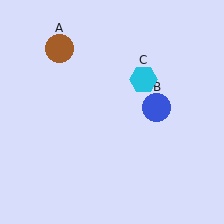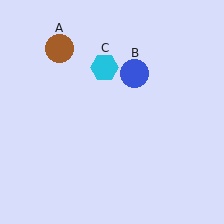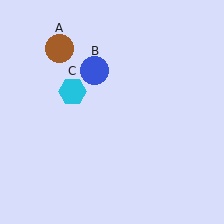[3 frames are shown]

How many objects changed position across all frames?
2 objects changed position: blue circle (object B), cyan hexagon (object C).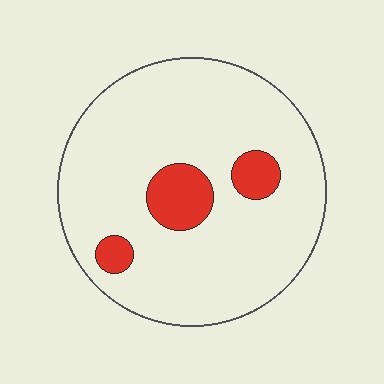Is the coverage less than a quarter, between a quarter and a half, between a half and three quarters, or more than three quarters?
Less than a quarter.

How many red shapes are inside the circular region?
3.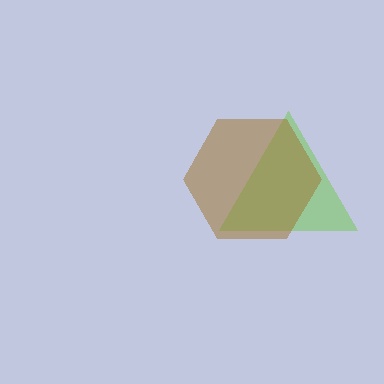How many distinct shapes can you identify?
There are 2 distinct shapes: a lime triangle, a brown hexagon.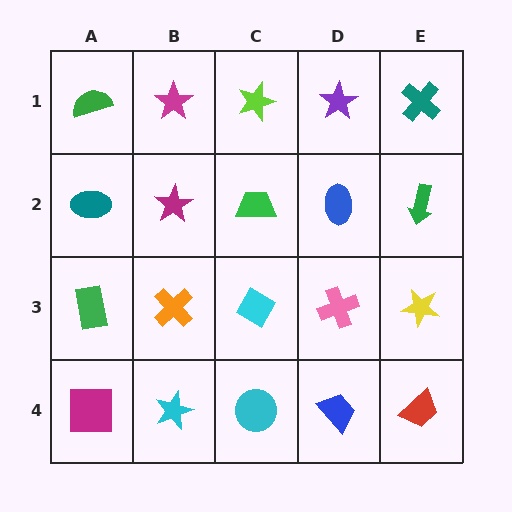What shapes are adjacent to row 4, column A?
A green rectangle (row 3, column A), a cyan star (row 4, column B).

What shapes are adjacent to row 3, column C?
A green trapezoid (row 2, column C), a cyan circle (row 4, column C), an orange cross (row 3, column B), a pink cross (row 3, column D).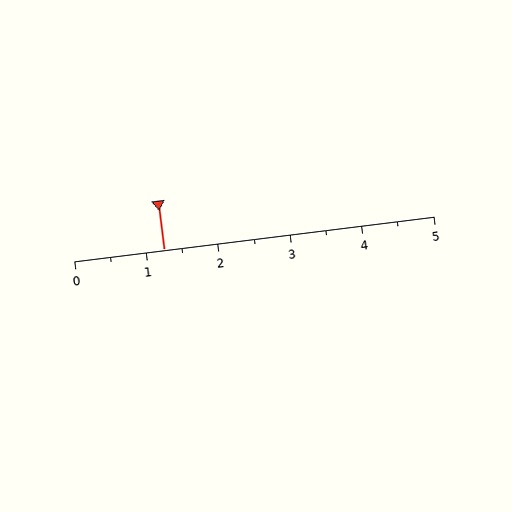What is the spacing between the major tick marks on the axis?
The major ticks are spaced 1 apart.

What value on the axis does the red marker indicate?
The marker indicates approximately 1.2.